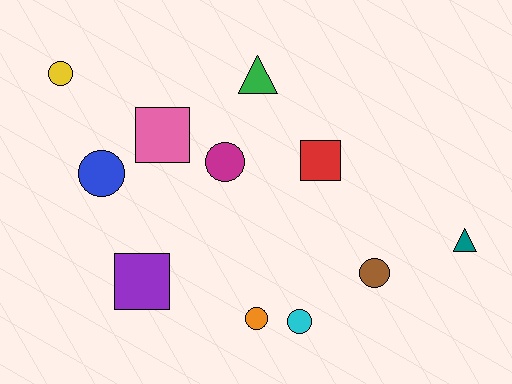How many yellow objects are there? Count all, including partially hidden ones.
There is 1 yellow object.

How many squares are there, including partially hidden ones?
There are 3 squares.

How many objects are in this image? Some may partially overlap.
There are 11 objects.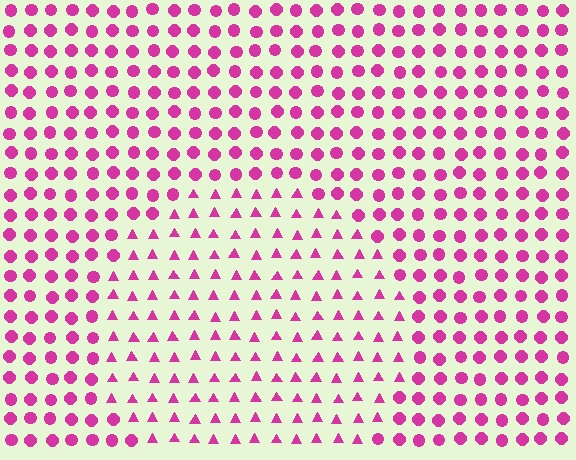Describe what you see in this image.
The image is filled with small magenta elements arranged in a uniform grid. A circle-shaped region contains triangles, while the surrounding area contains circles. The boundary is defined purely by the change in element shape.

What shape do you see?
I see a circle.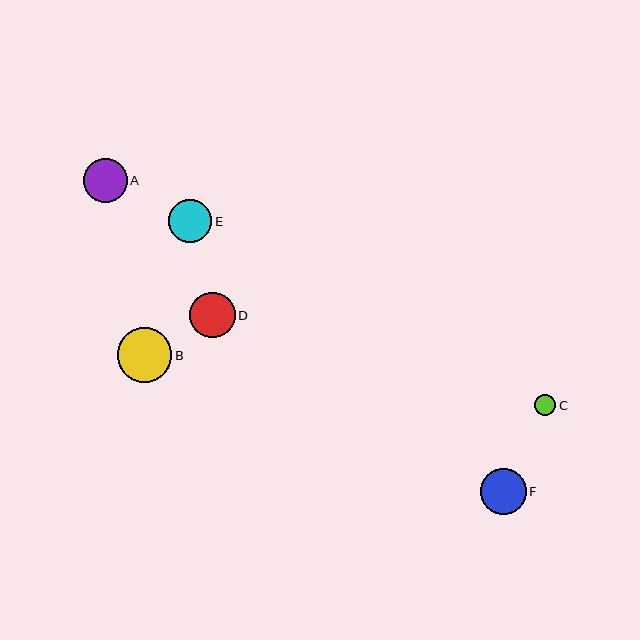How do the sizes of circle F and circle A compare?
Circle F and circle A are approximately the same size.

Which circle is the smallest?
Circle C is the smallest with a size of approximately 21 pixels.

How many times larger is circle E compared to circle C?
Circle E is approximately 2.0 times the size of circle C.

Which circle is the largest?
Circle B is the largest with a size of approximately 54 pixels.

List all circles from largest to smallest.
From largest to smallest: B, F, D, A, E, C.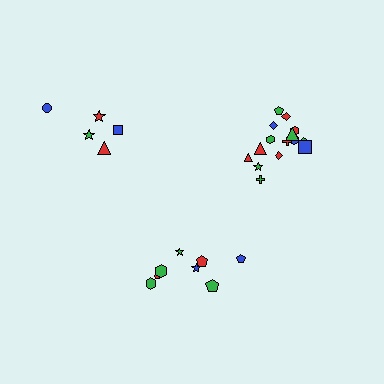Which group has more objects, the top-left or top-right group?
The top-right group.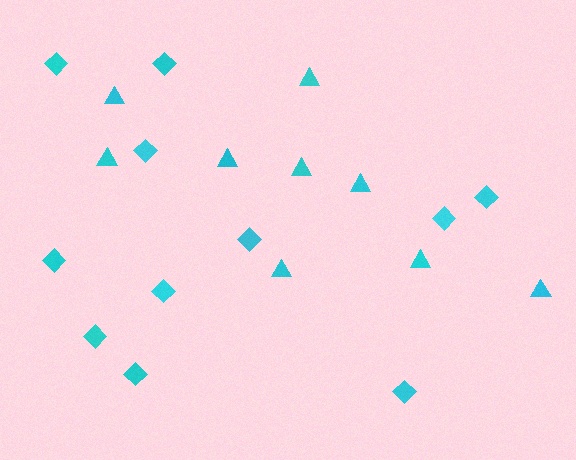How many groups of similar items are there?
There are 2 groups: one group of triangles (9) and one group of diamonds (11).